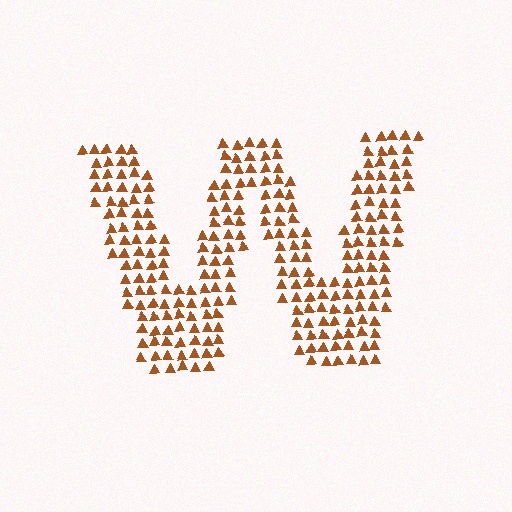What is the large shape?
The large shape is the letter W.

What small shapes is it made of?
It is made of small triangles.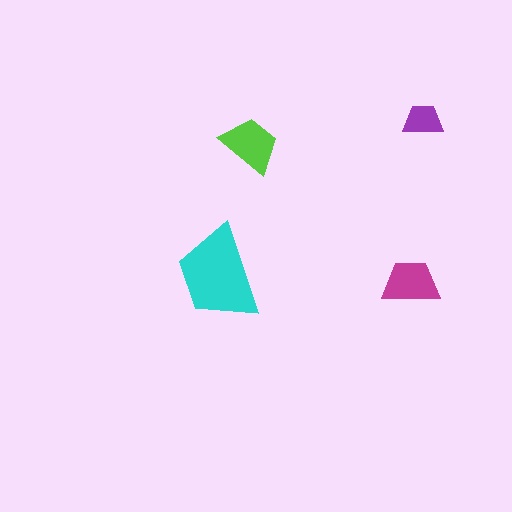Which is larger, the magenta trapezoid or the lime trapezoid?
The lime one.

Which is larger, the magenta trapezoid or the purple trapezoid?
The magenta one.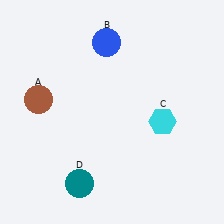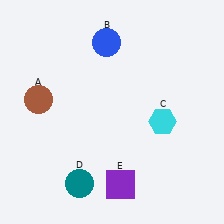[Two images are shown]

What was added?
A purple square (E) was added in Image 2.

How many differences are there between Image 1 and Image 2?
There is 1 difference between the two images.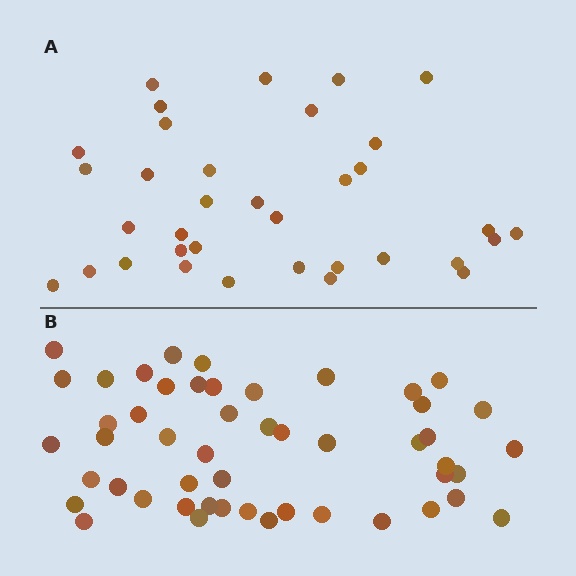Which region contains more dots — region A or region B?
Region B (the bottom region) has more dots.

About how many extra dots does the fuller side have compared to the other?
Region B has approximately 15 more dots than region A.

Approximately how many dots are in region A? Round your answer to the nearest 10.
About 40 dots. (The exact count is 35, which rounds to 40.)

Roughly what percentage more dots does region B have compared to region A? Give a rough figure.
About 45% more.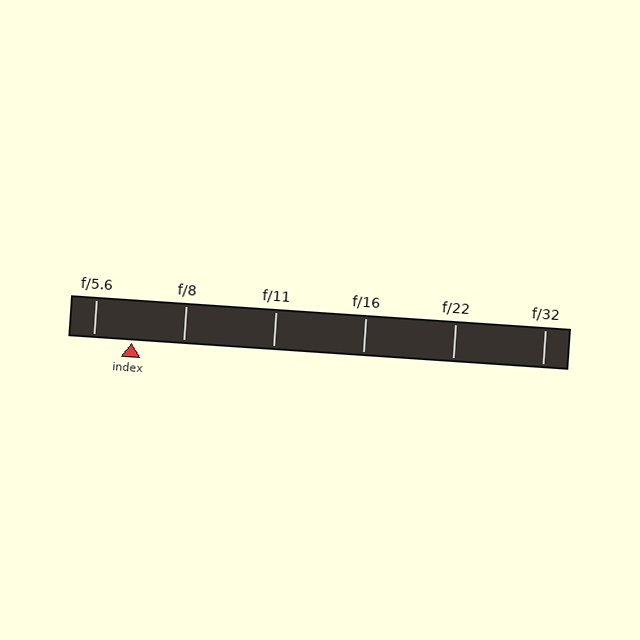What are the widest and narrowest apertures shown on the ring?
The widest aperture shown is f/5.6 and the narrowest is f/32.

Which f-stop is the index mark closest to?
The index mark is closest to f/5.6.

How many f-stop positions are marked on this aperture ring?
There are 6 f-stop positions marked.